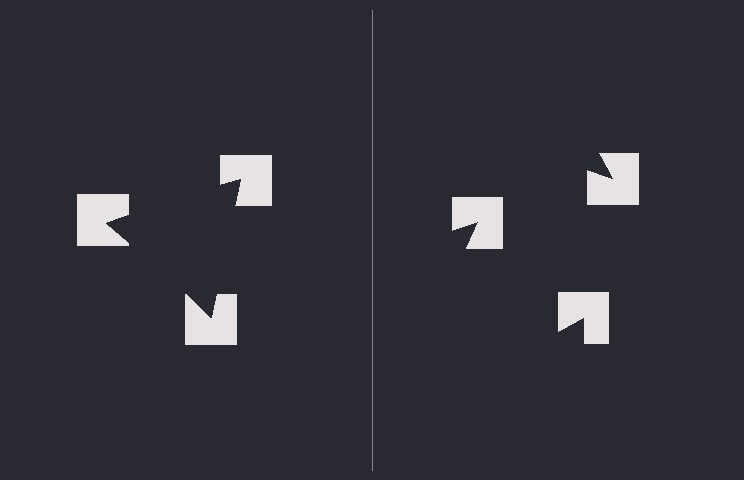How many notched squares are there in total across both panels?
6 — 3 on each side.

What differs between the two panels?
The notched squares are positioned identically on both sides; only the wedge orientations differ. On the left they align to a triangle; on the right they are misaligned.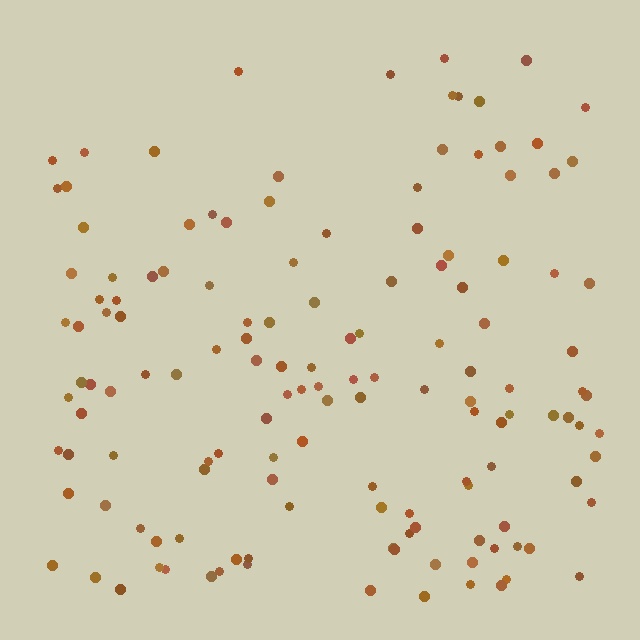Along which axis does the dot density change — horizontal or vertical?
Vertical.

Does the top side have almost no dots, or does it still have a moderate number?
Still a moderate number, just noticeably fewer than the bottom.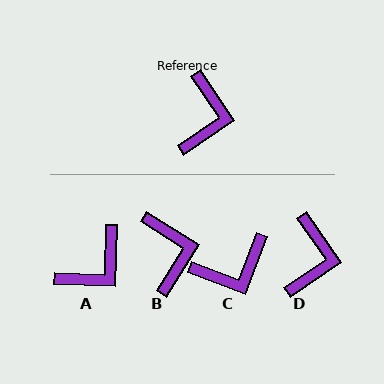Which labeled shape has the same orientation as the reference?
D.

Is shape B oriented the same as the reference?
No, it is off by about 23 degrees.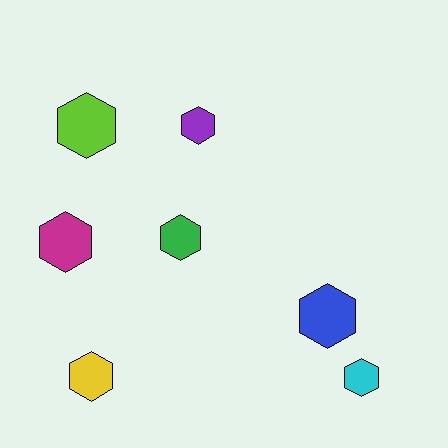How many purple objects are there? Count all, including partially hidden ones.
There is 1 purple object.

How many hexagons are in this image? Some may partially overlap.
There are 7 hexagons.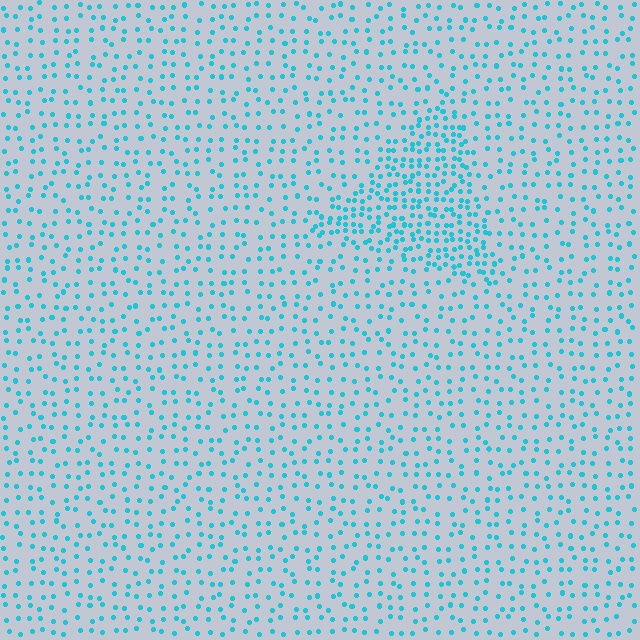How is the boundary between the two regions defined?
The boundary is defined by a change in element density (approximately 2.2x ratio). All elements are the same color, size, and shape.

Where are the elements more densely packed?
The elements are more densely packed inside the triangle boundary.